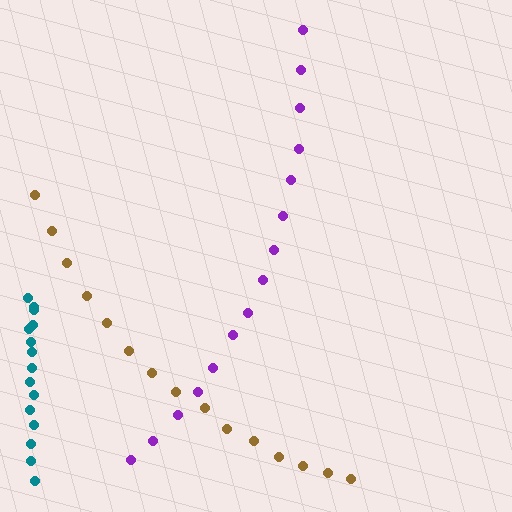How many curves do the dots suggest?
There are 3 distinct paths.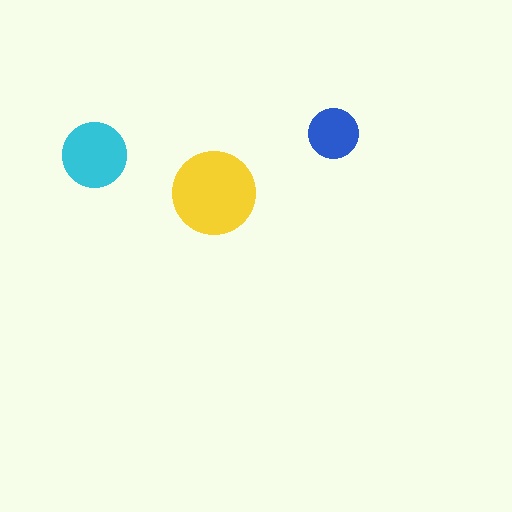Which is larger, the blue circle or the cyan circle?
The cyan one.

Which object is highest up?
The blue circle is topmost.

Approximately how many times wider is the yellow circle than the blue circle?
About 1.5 times wider.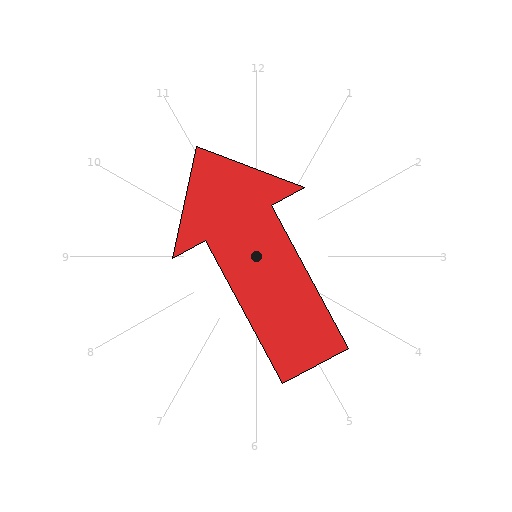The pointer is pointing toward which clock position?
Roughly 11 o'clock.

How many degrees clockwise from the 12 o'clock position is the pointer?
Approximately 332 degrees.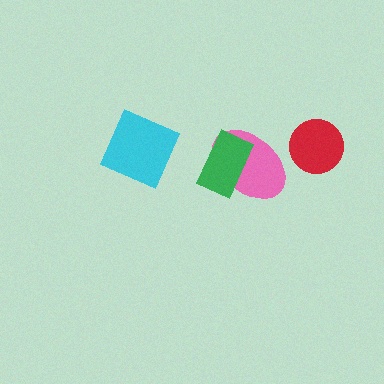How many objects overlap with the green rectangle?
1 object overlaps with the green rectangle.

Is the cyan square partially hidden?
No, no other shape covers it.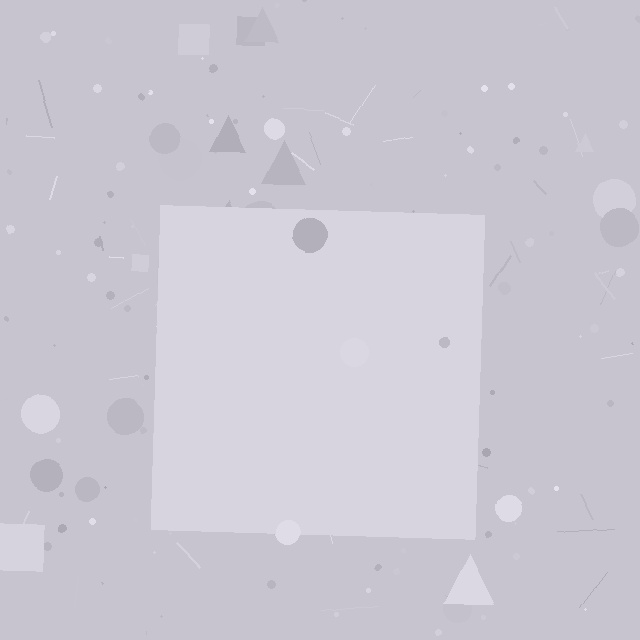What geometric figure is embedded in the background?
A square is embedded in the background.